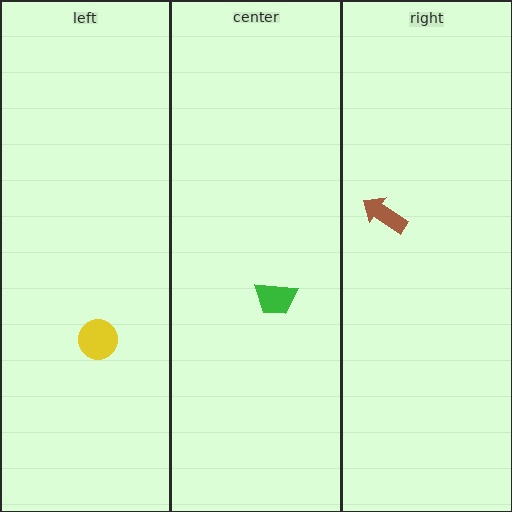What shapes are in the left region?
The yellow circle.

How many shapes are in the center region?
1.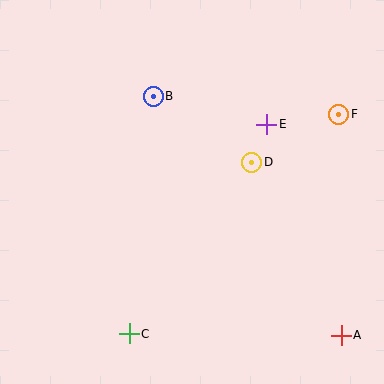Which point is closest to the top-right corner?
Point F is closest to the top-right corner.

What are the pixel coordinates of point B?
Point B is at (153, 96).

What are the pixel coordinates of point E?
Point E is at (267, 124).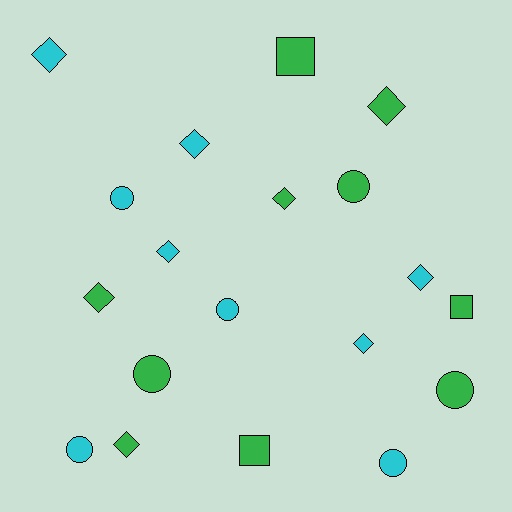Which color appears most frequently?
Green, with 10 objects.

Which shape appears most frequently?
Diamond, with 9 objects.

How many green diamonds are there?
There are 4 green diamonds.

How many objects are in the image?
There are 19 objects.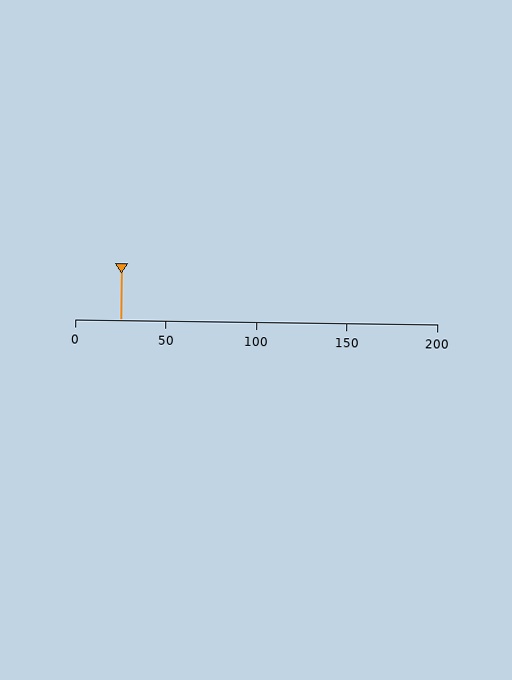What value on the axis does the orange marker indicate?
The marker indicates approximately 25.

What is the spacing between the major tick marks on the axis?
The major ticks are spaced 50 apart.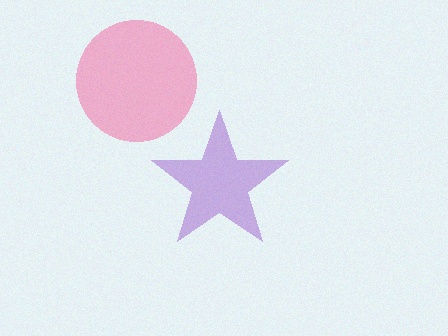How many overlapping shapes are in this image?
There are 2 overlapping shapes in the image.